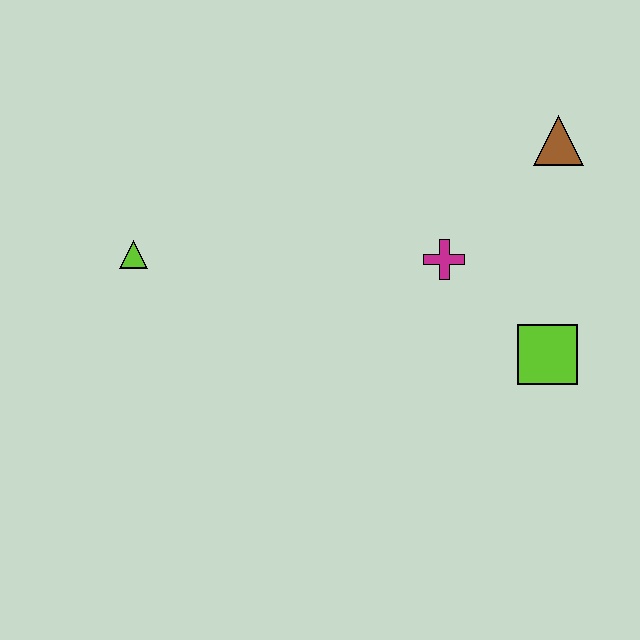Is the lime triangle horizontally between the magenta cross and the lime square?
No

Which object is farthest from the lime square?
The lime triangle is farthest from the lime square.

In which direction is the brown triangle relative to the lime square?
The brown triangle is above the lime square.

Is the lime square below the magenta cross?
Yes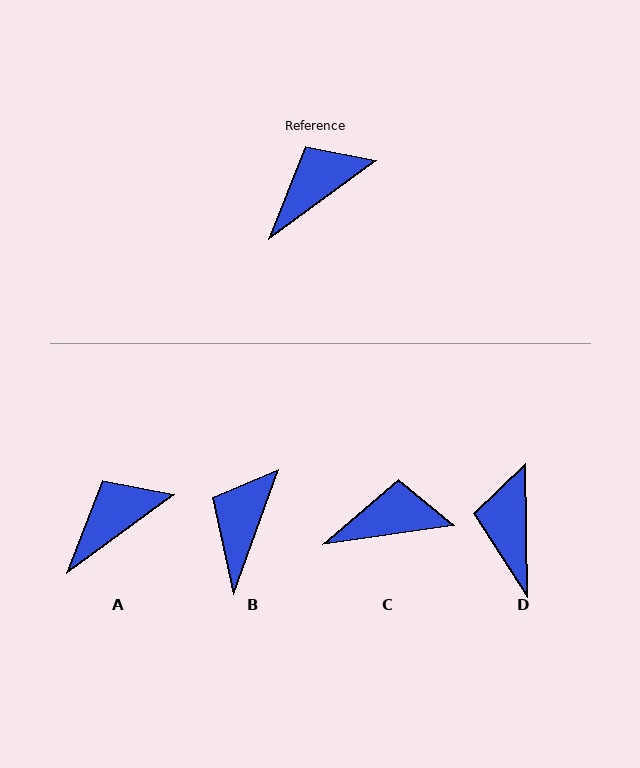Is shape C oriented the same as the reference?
No, it is off by about 28 degrees.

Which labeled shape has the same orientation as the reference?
A.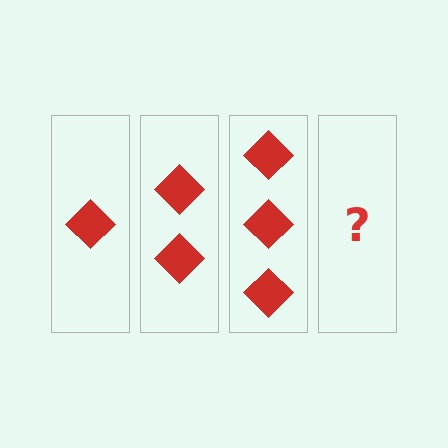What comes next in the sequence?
The next element should be 4 diamonds.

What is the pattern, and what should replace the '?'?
The pattern is that each step adds one more diamond. The '?' should be 4 diamonds.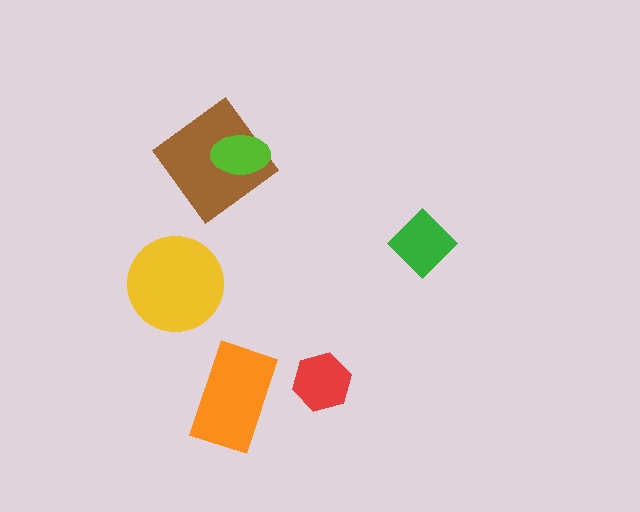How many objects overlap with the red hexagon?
0 objects overlap with the red hexagon.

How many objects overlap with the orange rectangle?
0 objects overlap with the orange rectangle.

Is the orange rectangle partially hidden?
No, no other shape covers it.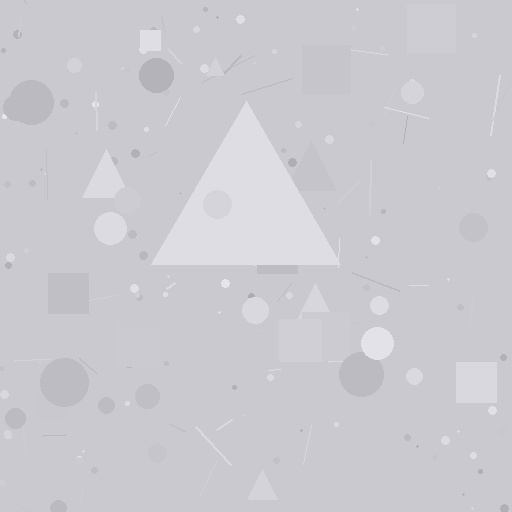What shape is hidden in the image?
A triangle is hidden in the image.